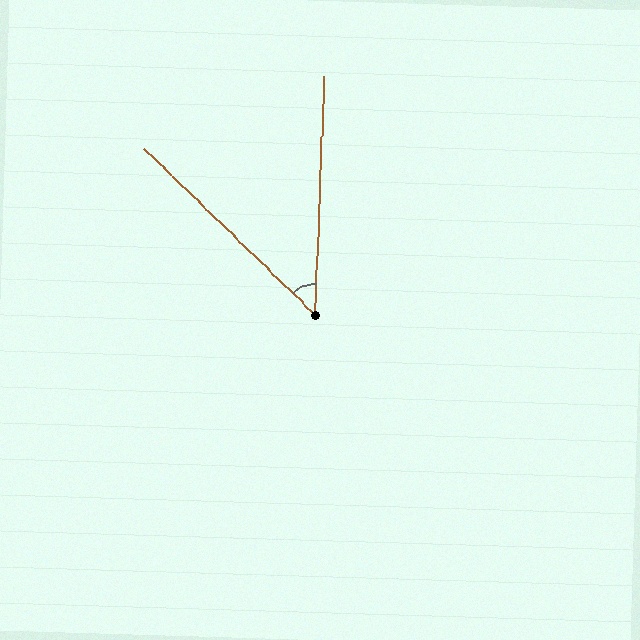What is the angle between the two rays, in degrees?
Approximately 48 degrees.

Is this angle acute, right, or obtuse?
It is acute.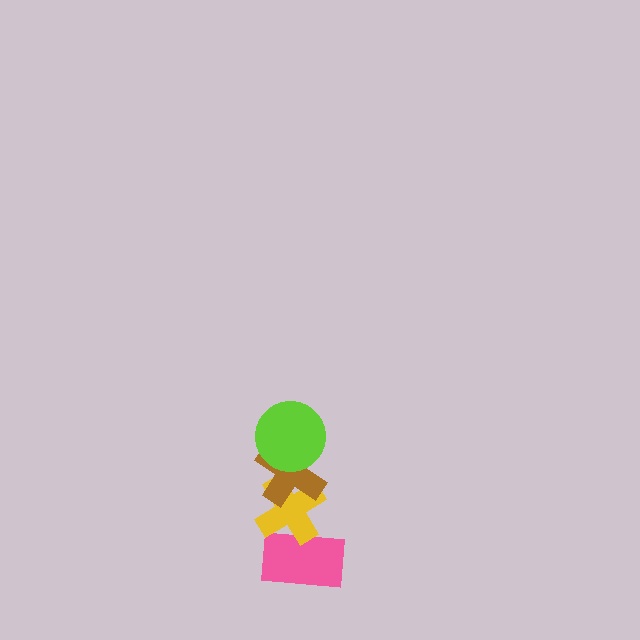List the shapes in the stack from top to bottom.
From top to bottom: the lime circle, the brown cross, the yellow cross, the pink rectangle.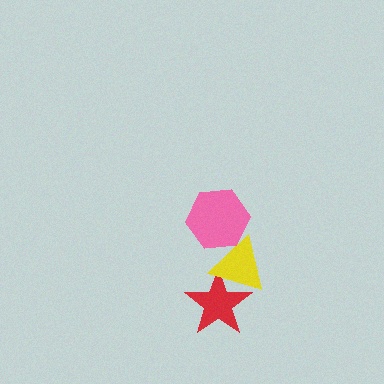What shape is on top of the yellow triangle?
The pink hexagon is on top of the yellow triangle.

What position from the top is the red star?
The red star is 3rd from the top.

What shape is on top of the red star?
The yellow triangle is on top of the red star.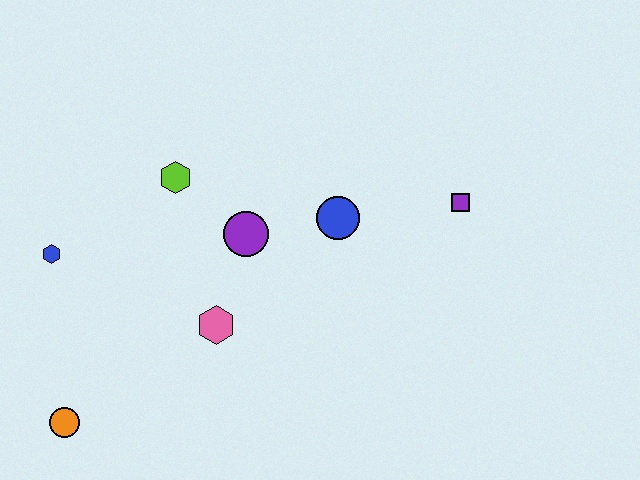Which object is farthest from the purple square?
The orange circle is farthest from the purple square.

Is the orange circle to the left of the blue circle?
Yes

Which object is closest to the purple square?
The blue circle is closest to the purple square.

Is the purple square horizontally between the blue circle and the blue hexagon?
No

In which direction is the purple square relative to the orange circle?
The purple square is to the right of the orange circle.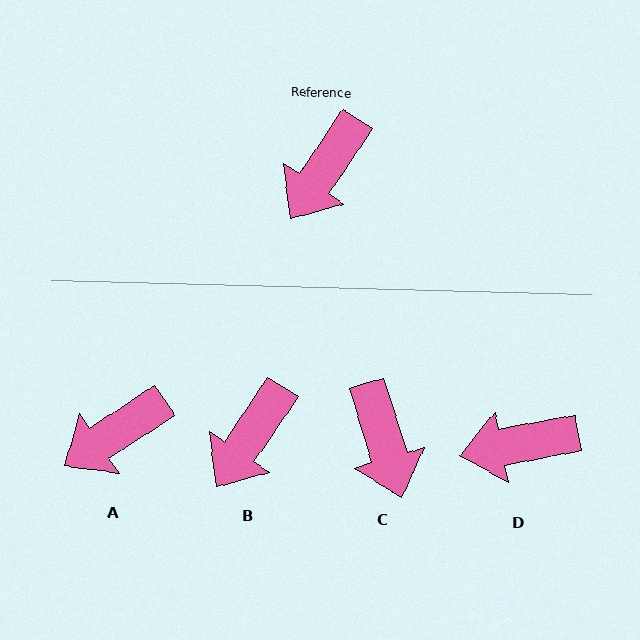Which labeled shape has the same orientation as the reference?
B.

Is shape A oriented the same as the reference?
No, it is off by about 23 degrees.